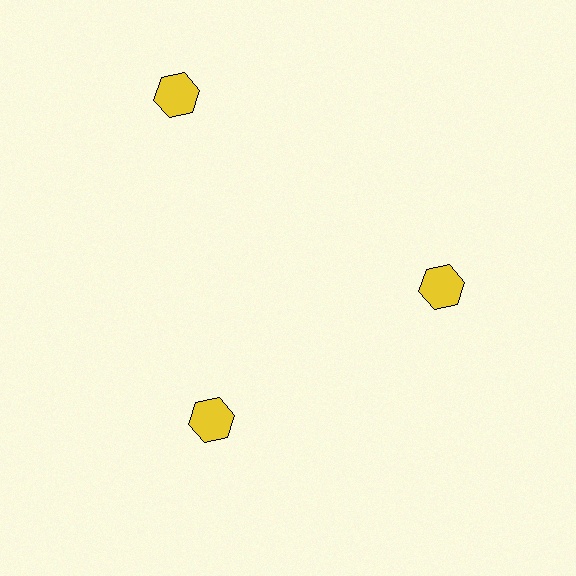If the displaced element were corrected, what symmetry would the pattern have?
It would have 3-fold rotational symmetry — the pattern would map onto itself every 120 degrees.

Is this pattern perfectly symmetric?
No. The 3 yellow hexagons are arranged in a ring, but one element near the 11 o'clock position is pushed outward from the center, breaking the 3-fold rotational symmetry.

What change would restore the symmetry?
The symmetry would be restored by moving it inward, back onto the ring so that all 3 hexagons sit at equal angles and equal distance from the center.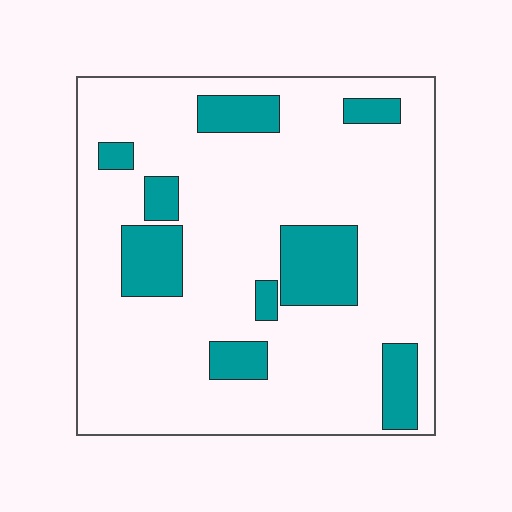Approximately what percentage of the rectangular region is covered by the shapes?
Approximately 20%.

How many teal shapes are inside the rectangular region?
9.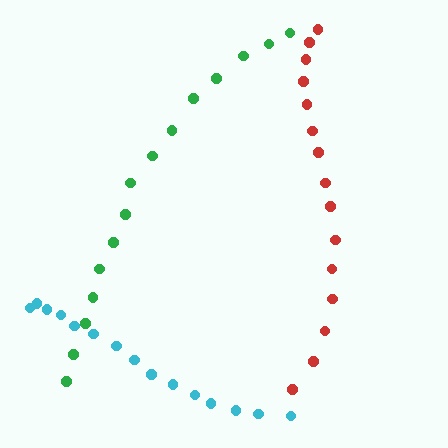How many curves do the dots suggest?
There are 3 distinct paths.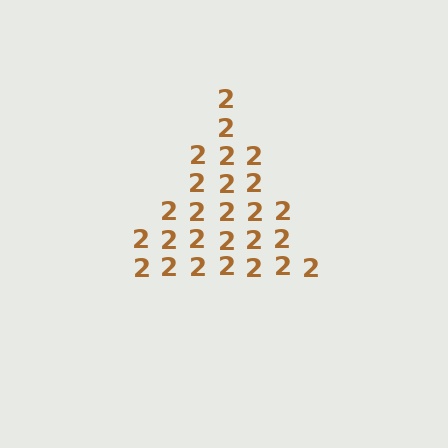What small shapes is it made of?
It is made of small digit 2's.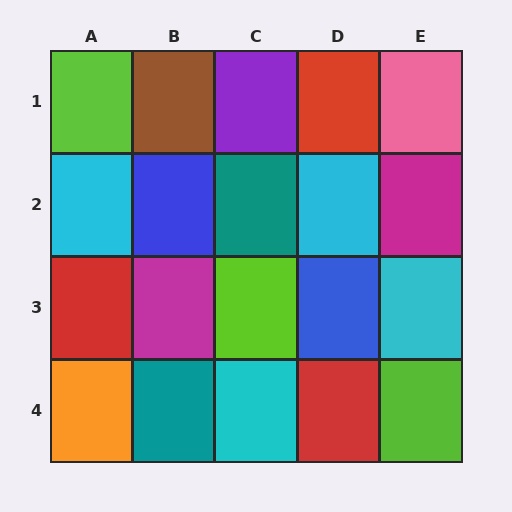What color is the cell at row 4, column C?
Cyan.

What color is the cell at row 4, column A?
Orange.